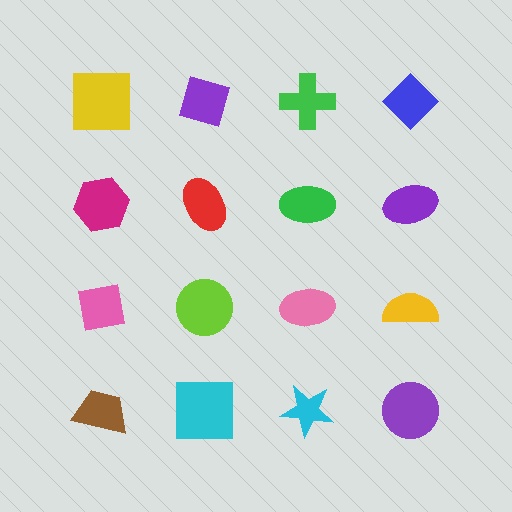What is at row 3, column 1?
A pink square.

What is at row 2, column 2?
A red ellipse.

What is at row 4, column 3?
A cyan star.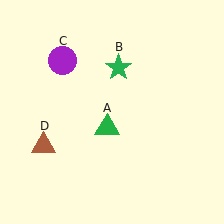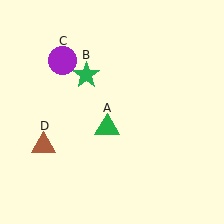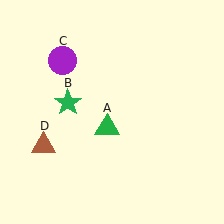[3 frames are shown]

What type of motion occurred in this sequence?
The green star (object B) rotated counterclockwise around the center of the scene.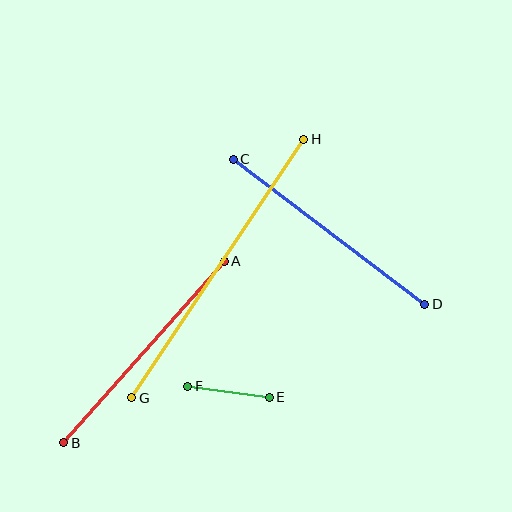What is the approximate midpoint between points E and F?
The midpoint is at approximately (229, 392) pixels.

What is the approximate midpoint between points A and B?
The midpoint is at approximately (144, 352) pixels.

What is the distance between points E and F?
The distance is approximately 82 pixels.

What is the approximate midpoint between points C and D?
The midpoint is at approximately (329, 232) pixels.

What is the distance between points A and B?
The distance is approximately 242 pixels.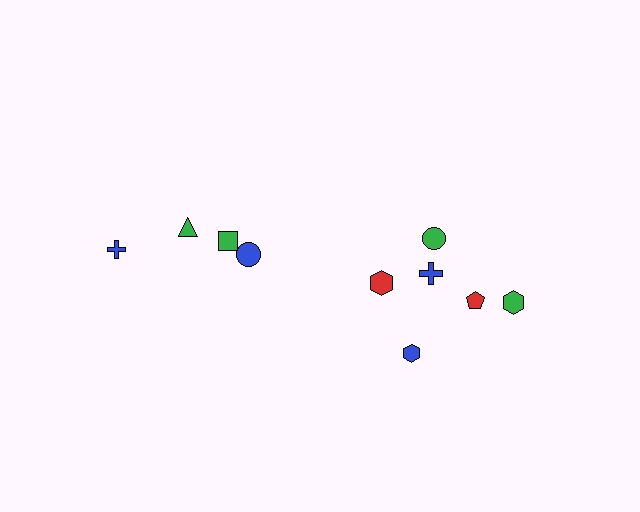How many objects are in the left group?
There are 4 objects.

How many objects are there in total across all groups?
There are 10 objects.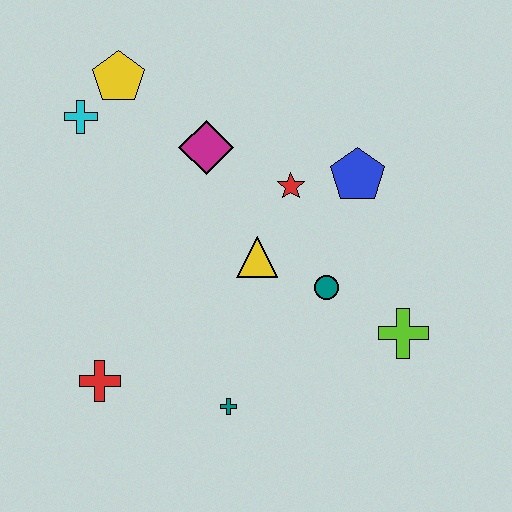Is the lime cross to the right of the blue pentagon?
Yes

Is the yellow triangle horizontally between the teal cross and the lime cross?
Yes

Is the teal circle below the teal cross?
No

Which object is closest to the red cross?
The teal cross is closest to the red cross.